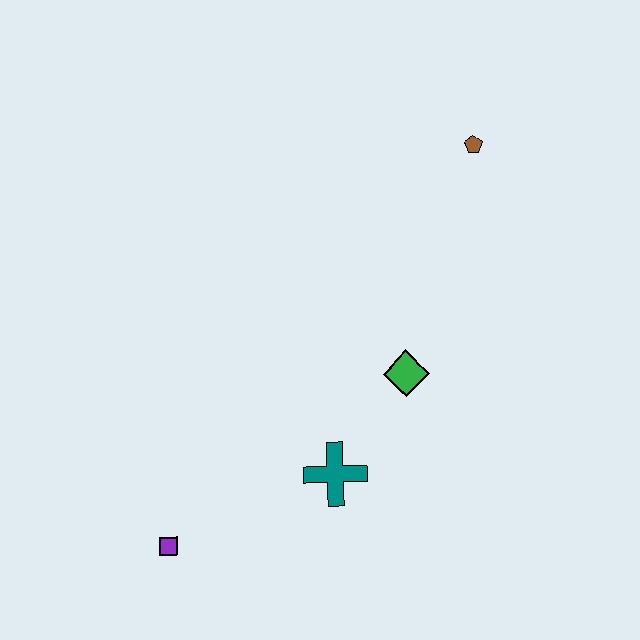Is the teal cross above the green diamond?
No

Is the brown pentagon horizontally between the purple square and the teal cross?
No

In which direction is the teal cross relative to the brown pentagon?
The teal cross is below the brown pentagon.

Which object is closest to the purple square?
The teal cross is closest to the purple square.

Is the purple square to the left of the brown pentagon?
Yes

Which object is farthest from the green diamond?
The purple square is farthest from the green diamond.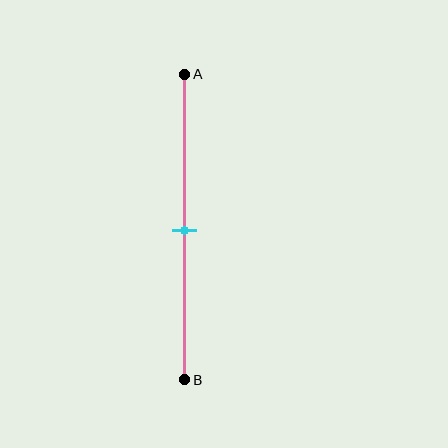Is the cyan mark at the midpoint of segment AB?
Yes, the mark is approximately at the midpoint.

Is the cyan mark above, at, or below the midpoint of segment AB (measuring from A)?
The cyan mark is approximately at the midpoint of segment AB.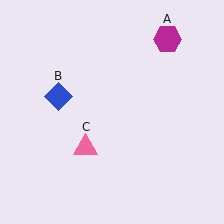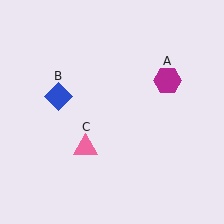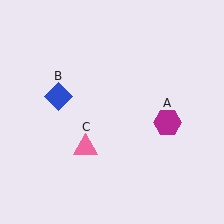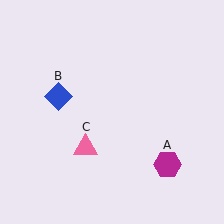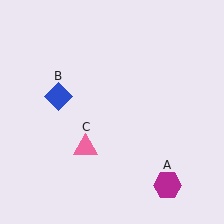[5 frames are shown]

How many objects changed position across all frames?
1 object changed position: magenta hexagon (object A).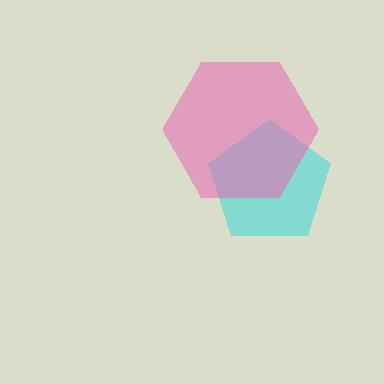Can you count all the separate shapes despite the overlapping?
Yes, there are 2 separate shapes.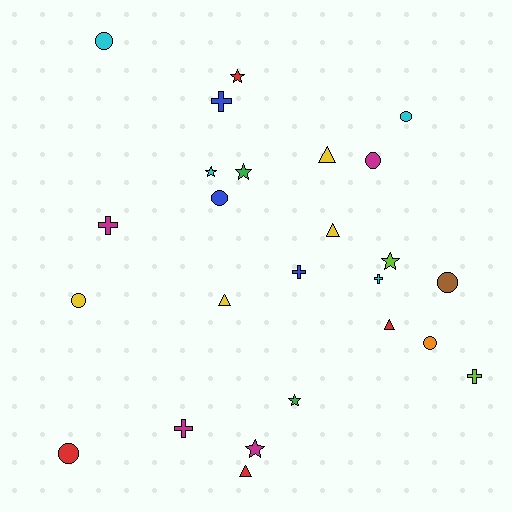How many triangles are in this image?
There are 5 triangles.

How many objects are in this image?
There are 25 objects.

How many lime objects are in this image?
There are 2 lime objects.